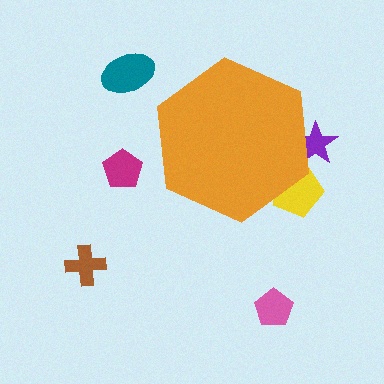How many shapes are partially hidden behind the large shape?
2 shapes are partially hidden.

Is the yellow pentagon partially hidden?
Yes, the yellow pentagon is partially hidden behind the orange hexagon.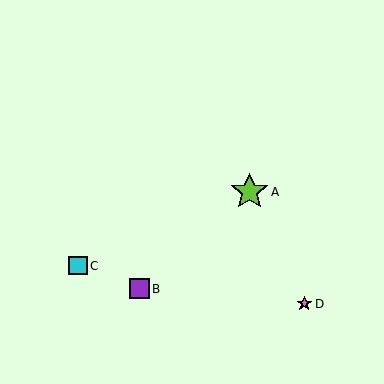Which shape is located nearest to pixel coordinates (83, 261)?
The cyan square (labeled C) at (78, 266) is nearest to that location.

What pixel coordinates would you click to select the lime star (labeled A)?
Click at (249, 192) to select the lime star A.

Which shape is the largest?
The lime star (labeled A) is the largest.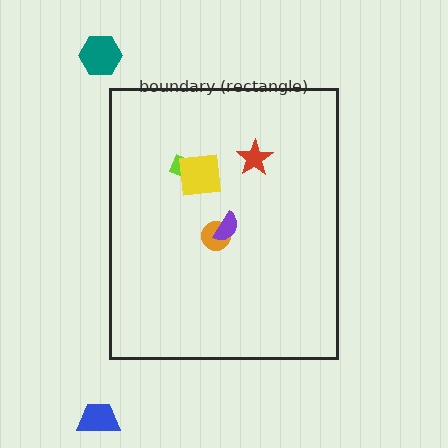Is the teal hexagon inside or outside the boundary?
Outside.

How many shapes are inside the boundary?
5 inside, 2 outside.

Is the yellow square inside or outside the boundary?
Inside.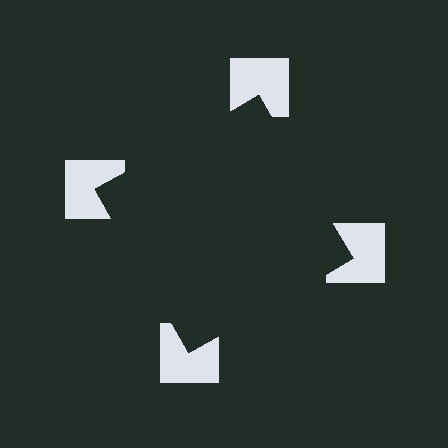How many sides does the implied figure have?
4 sides.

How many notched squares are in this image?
There are 4 — one at each vertex of the illusory square.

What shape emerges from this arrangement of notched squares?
An illusory square — its edges are inferred from the aligned wedge cuts in the notched squares, not physically drawn.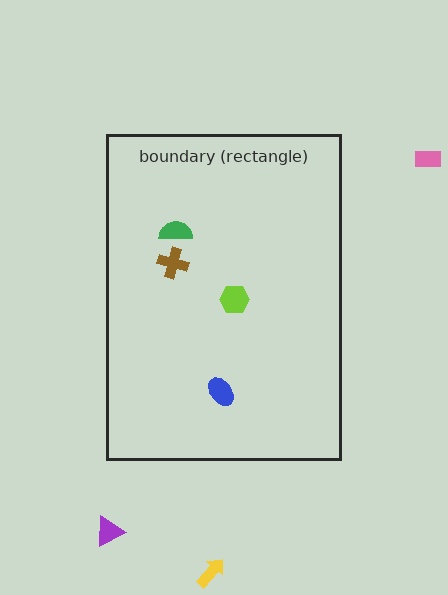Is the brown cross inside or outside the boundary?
Inside.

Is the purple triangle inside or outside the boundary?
Outside.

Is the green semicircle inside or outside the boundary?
Inside.